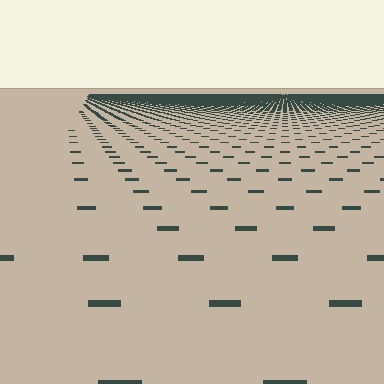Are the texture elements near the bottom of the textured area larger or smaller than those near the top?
Larger. Near the bottom, elements are closer to the viewer and appear at a bigger on-screen size.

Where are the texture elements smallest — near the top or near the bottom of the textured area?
Near the top.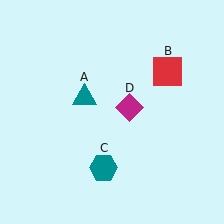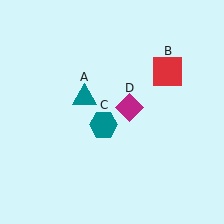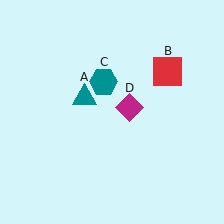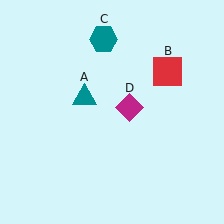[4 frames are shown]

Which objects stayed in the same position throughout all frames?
Teal triangle (object A) and red square (object B) and magenta diamond (object D) remained stationary.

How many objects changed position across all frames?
1 object changed position: teal hexagon (object C).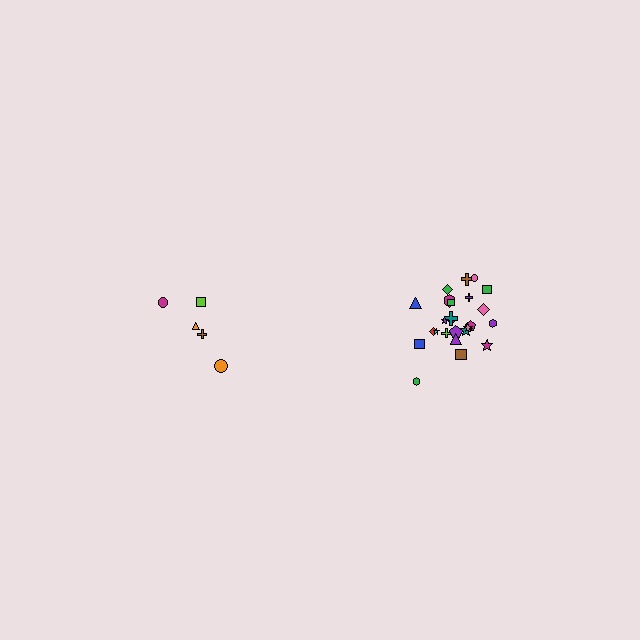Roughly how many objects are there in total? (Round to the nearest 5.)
Roughly 30 objects in total.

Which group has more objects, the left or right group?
The right group.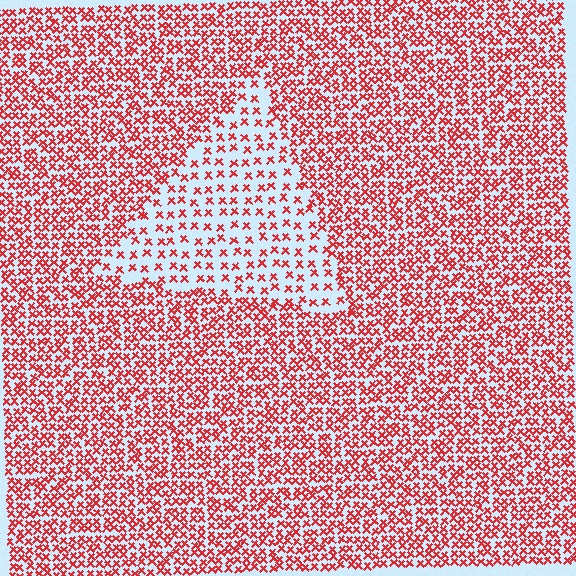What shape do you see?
I see a triangle.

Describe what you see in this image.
The image contains small red elements arranged at two different densities. A triangle-shaped region is visible where the elements are less densely packed than the surrounding area.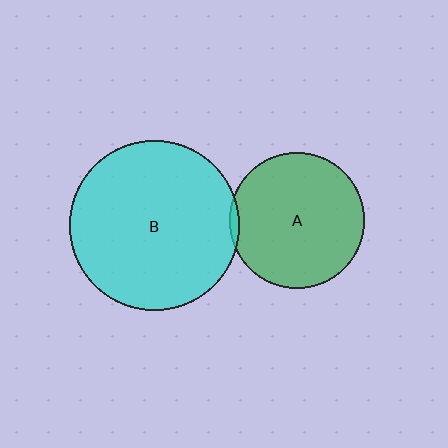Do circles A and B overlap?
Yes.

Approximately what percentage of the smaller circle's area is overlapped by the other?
Approximately 5%.